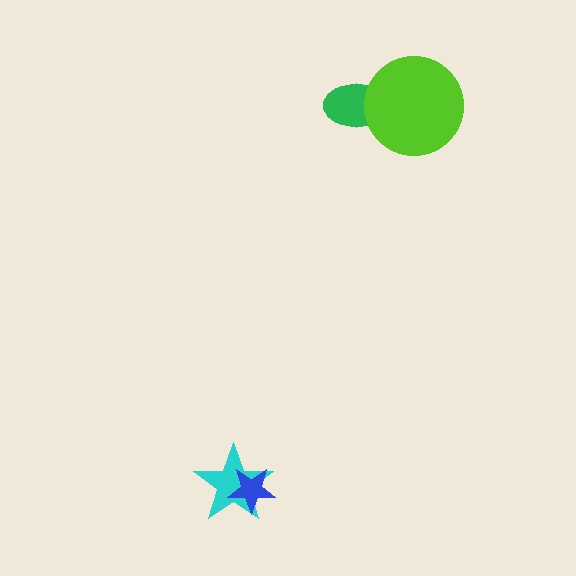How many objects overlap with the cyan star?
1 object overlaps with the cyan star.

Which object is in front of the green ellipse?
The lime circle is in front of the green ellipse.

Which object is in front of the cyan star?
The blue star is in front of the cyan star.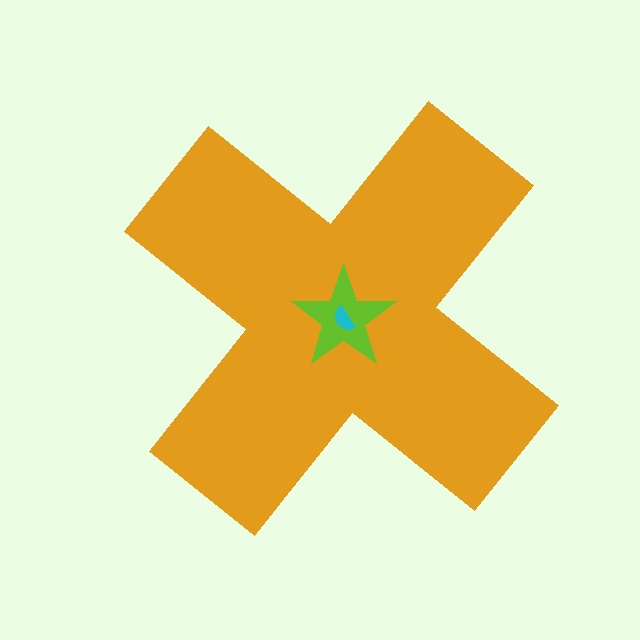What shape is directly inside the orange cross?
The lime star.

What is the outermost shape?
The orange cross.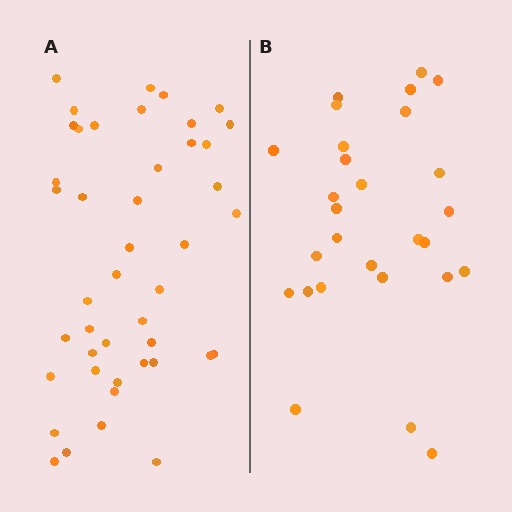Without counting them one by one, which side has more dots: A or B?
Region A (the left region) has more dots.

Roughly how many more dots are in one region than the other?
Region A has approximately 15 more dots than region B.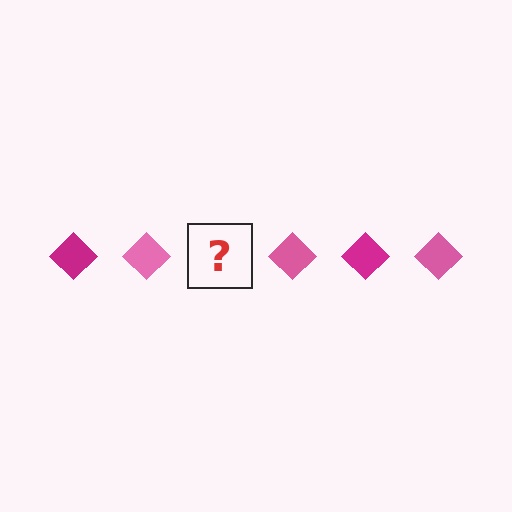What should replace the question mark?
The question mark should be replaced with a magenta diamond.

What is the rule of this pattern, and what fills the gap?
The rule is that the pattern cycles through magenta, pink diamonds. The gap should be filled with a magenta diamond.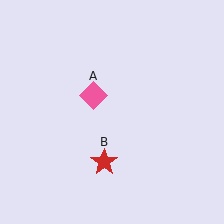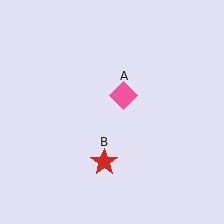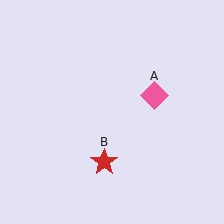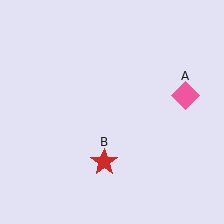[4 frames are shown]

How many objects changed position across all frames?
1 object changed position: pink diamond (object A).